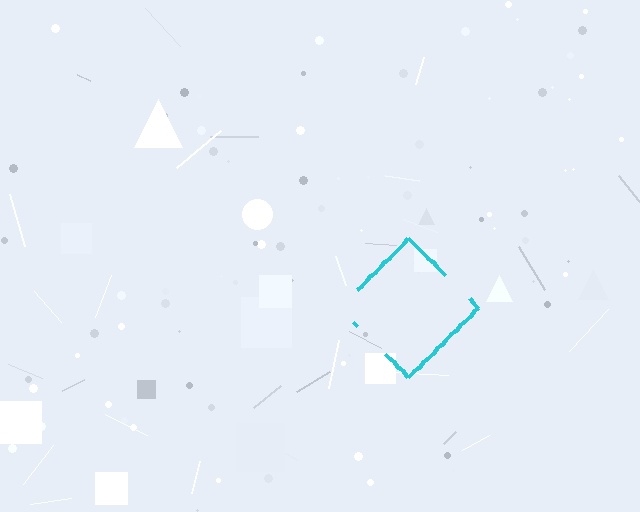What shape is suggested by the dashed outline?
The dashed outline suggests a diamond.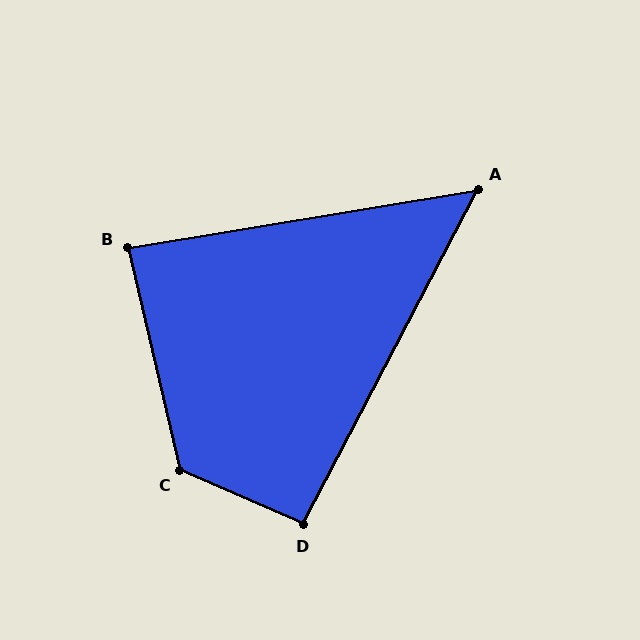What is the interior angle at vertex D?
Approximately 94 degrees (approximately right).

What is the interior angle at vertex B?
Approximately 86 degrees (approximately right).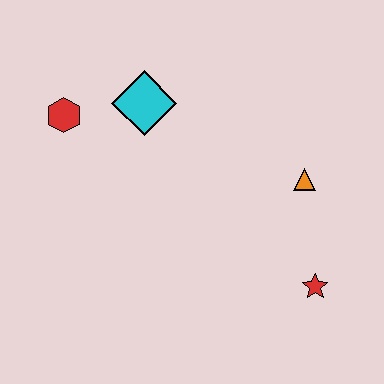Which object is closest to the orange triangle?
The red star is closest to the orange triangle.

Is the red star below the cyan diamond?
Yes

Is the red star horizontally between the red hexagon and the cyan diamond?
No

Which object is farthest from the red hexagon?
The red star is farthest from the red hexagon.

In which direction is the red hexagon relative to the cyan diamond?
The red hexagon is to the left of the cyan diamond.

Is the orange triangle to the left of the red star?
Yes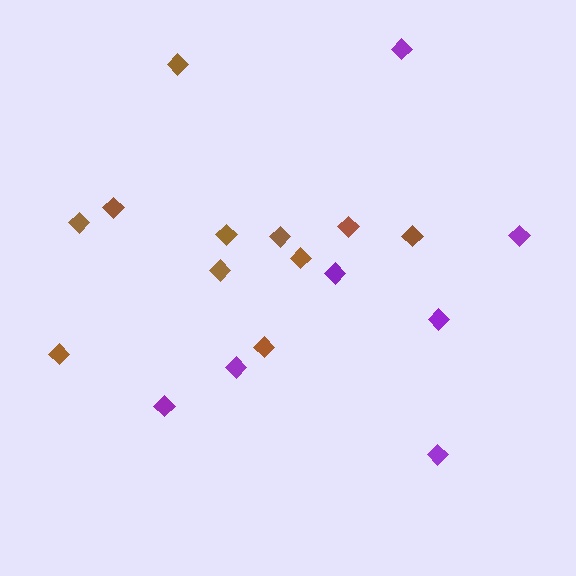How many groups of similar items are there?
There are 2 groups: one group of brown diamonds (11) and one group of purple diamonds (7).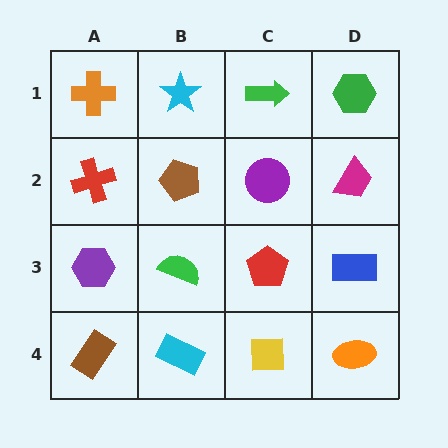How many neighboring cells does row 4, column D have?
2.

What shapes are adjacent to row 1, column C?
A purple circle (row 2, column C), a cyan star (row 1, column B), a green hexagon (row 1, column D).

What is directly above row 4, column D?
A blue rectangle.